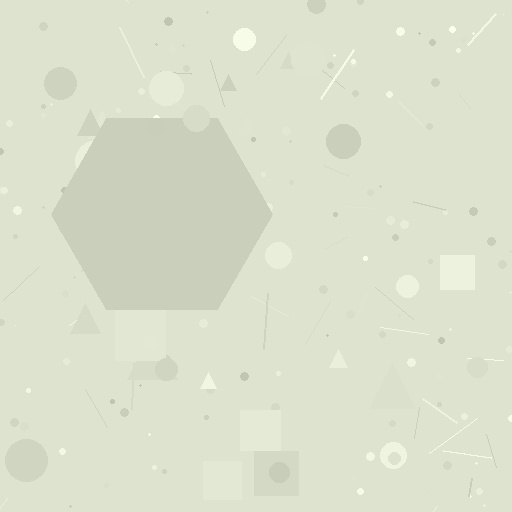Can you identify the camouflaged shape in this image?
The camouflaged shape is a hexagon.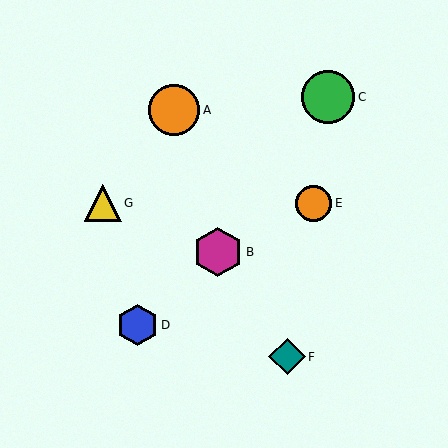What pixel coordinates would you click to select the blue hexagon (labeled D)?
Click at (137, 325) to select the blue hexagon D.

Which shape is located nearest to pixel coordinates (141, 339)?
The blue hexagon (labeled D) at (137, 325) is nearest to that location.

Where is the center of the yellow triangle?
The center of the yellow triangle is at (103, 203).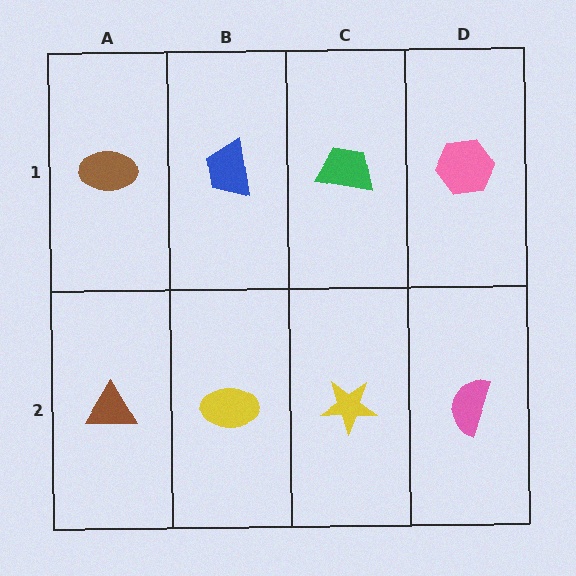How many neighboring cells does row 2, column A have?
2.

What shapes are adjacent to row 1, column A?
A brown triangle (row 2, column A), a blue trapezoid (row 1, column B).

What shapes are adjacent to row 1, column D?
A pink semicircle (row 2, column D), a green trapezoid (row 1, column C).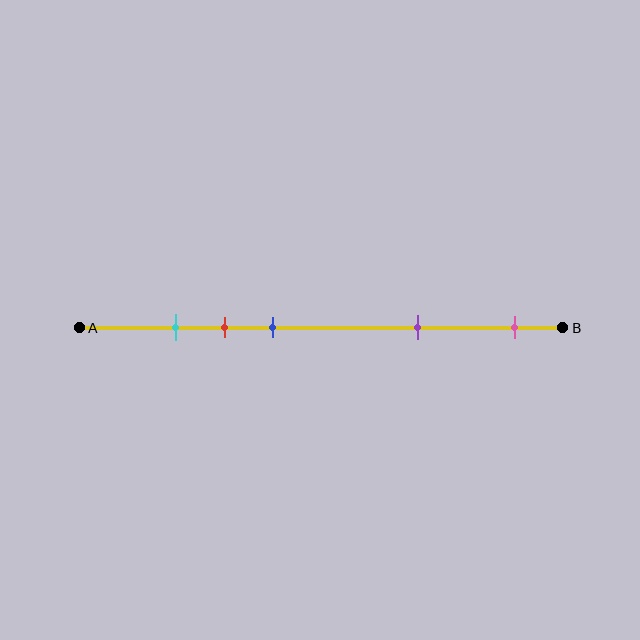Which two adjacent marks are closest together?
The cyan and red marks are the closest adjacent pair.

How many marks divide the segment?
There are 5 marks dividing the segment.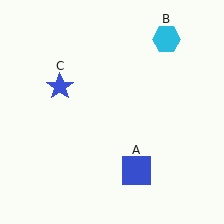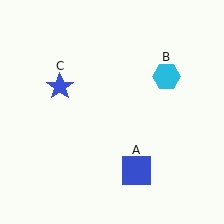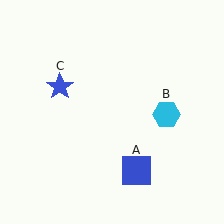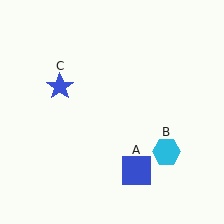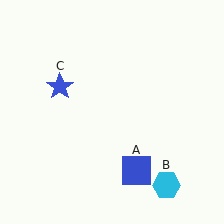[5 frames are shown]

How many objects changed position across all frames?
1 object changed position: cyan hexagon (object B).